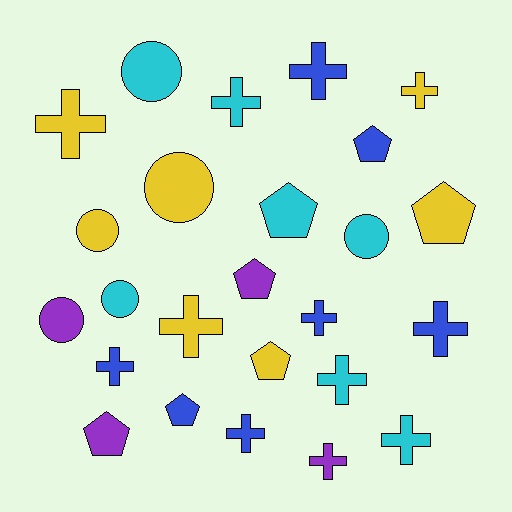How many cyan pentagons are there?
There is 1 cyan pentagon.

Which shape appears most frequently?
Cross, with 12 objects.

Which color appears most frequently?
Cyan, with 7 objects.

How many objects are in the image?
There are 25 objects.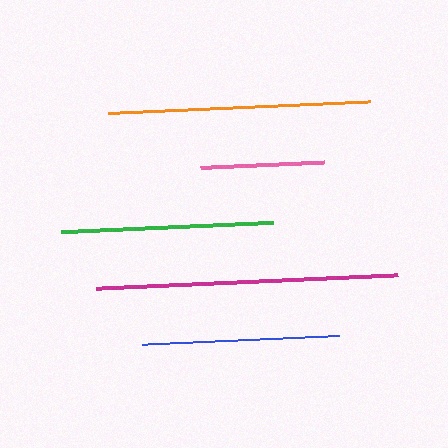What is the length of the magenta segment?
The magenta segment is approximately 302 pixels long.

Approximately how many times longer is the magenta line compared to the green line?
The magenta line is approximately 1.4 times the length of the green line.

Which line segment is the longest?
The magenta line is the longest at approximately 302 pixels.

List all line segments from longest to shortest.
From longest to shortest: magenta, orange, green, blue, pink.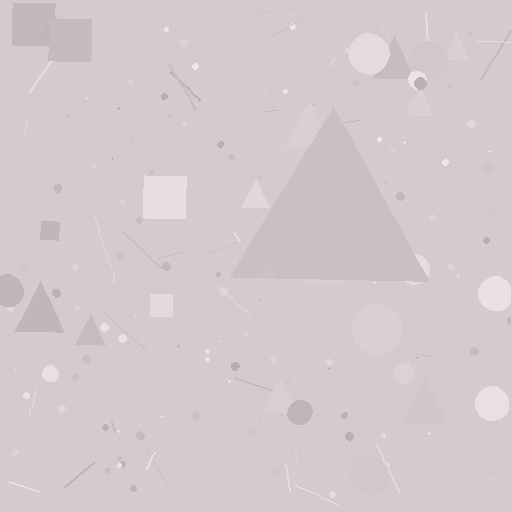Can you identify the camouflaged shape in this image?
The camouflaged shape is a triangle.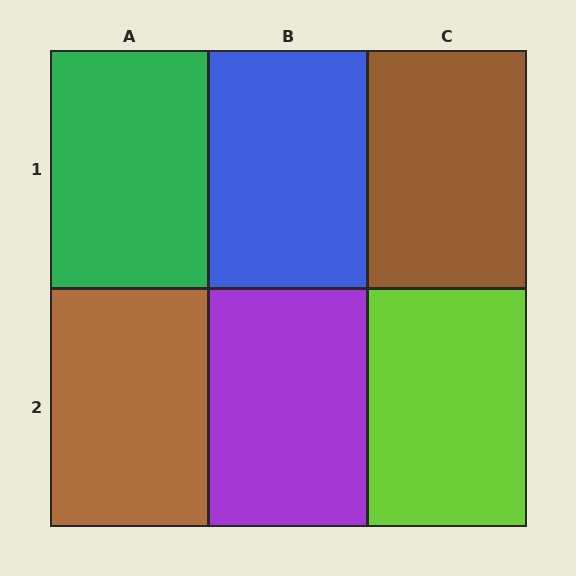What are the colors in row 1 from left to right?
Green, blue, brown.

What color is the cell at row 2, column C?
Lime.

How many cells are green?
1 cell is green.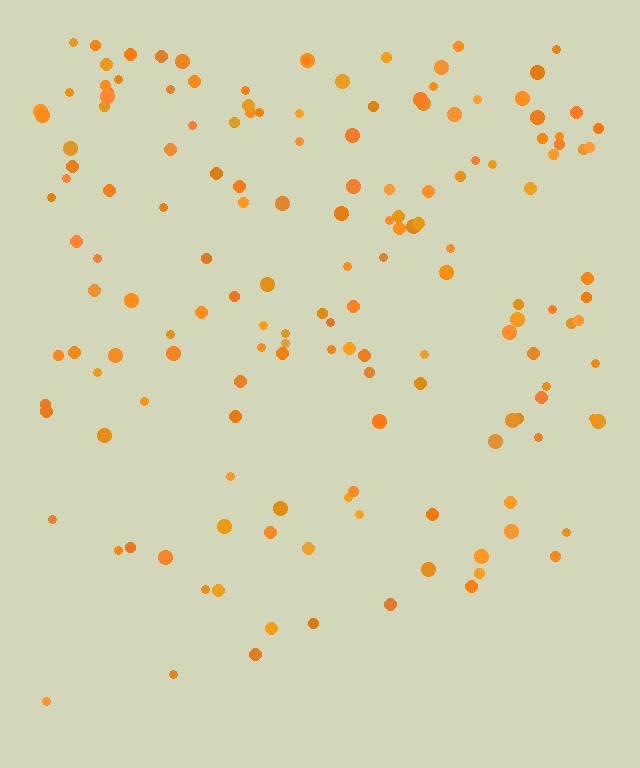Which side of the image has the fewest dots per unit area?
The bottom.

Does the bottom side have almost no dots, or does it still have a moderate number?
Still a moderate number, just noticeably fewer than the top.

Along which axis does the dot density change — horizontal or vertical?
Vertical.